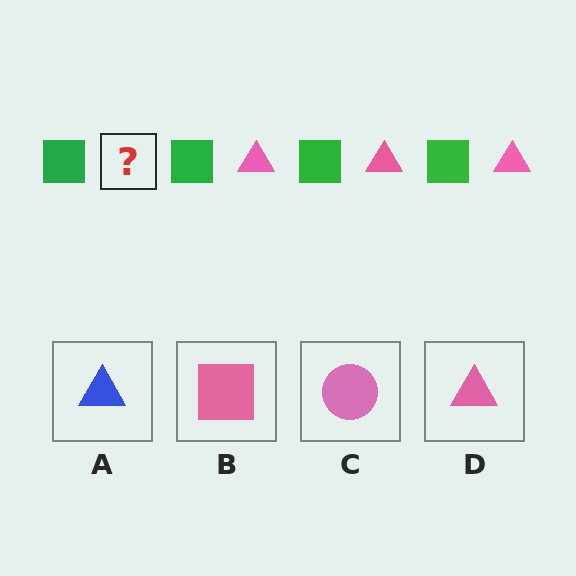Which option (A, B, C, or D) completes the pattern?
D.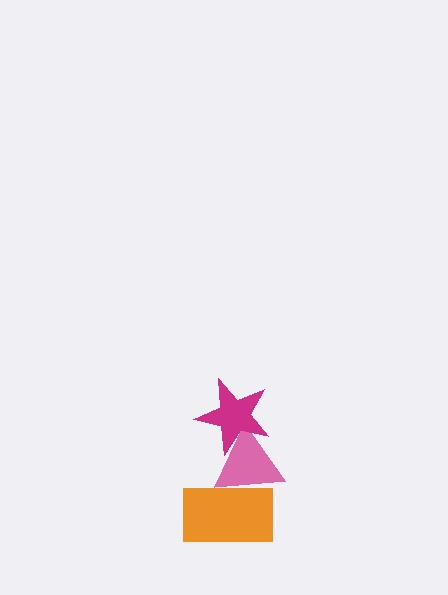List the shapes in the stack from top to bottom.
From top to bottom: the magenta star, the pink triangle, the orange rectangle.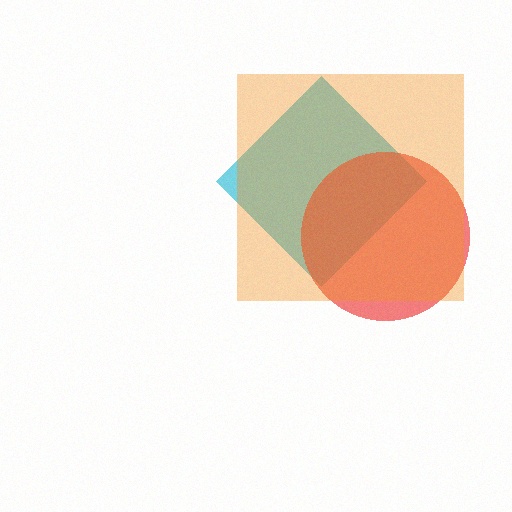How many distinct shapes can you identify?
There are 3 distinct shapes: a cyan diamond, a red circle, an orange square.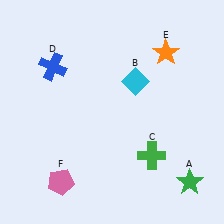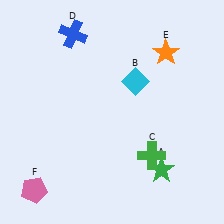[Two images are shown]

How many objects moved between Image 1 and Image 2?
3 objects moved between the two images.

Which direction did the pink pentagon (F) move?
The pink pentagon (F) moved left.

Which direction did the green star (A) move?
The green star (A) moved left.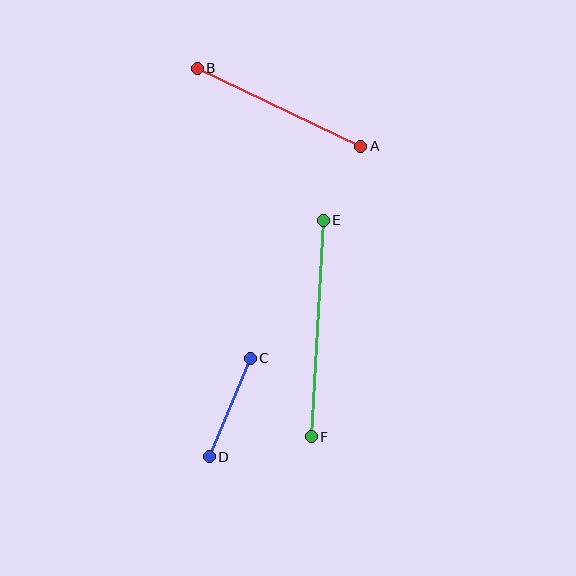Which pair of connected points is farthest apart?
Points E and F are farthest apart.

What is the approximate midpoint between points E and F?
The midpoint is at approximately (317, 328) pixels.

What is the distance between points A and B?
The distance is approximately 181 pixels.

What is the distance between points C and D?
The distance is approximately 107 pixels.